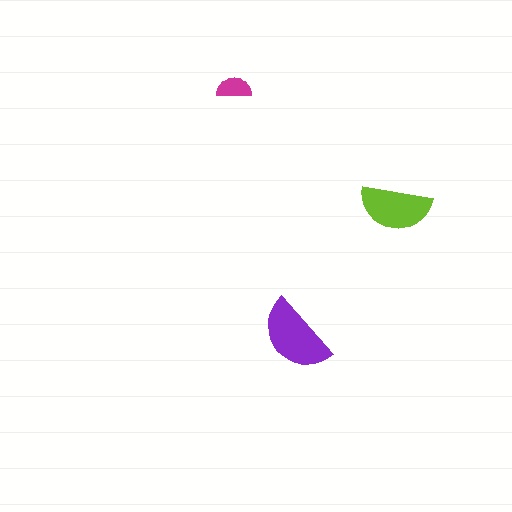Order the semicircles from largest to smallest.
the purple one, the lime one, the magenta one.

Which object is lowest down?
The purple semicircle is bottommost.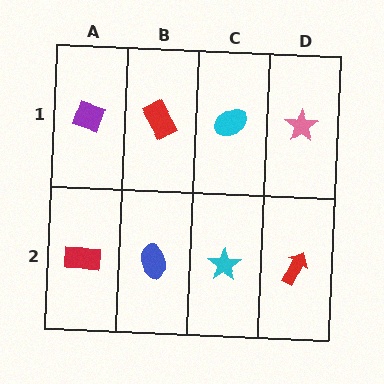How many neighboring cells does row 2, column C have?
3.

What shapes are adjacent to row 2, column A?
A purple diamond (row 1, column A), a blue ellipse (row 2, column B).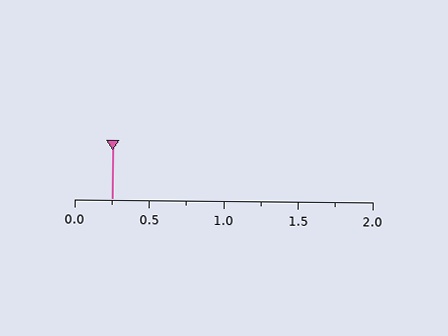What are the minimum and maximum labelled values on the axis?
The axis runs from 0.0 to 2.0.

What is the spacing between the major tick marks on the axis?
The major ticks are spaced 0.5 apart.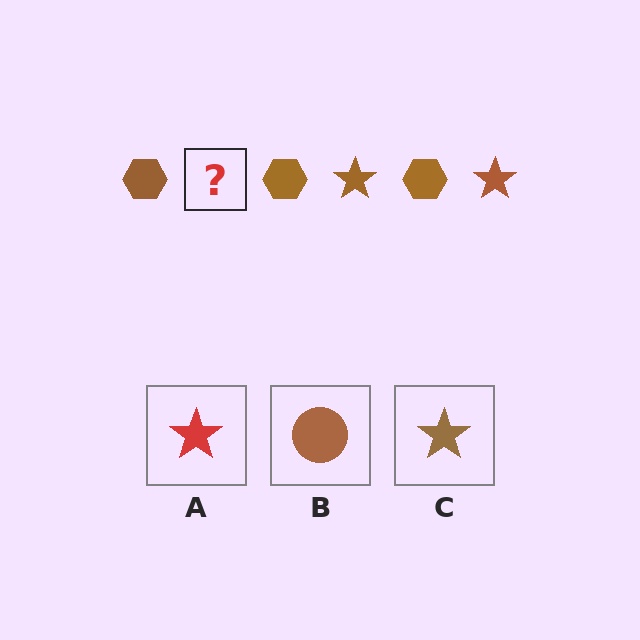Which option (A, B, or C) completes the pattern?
C.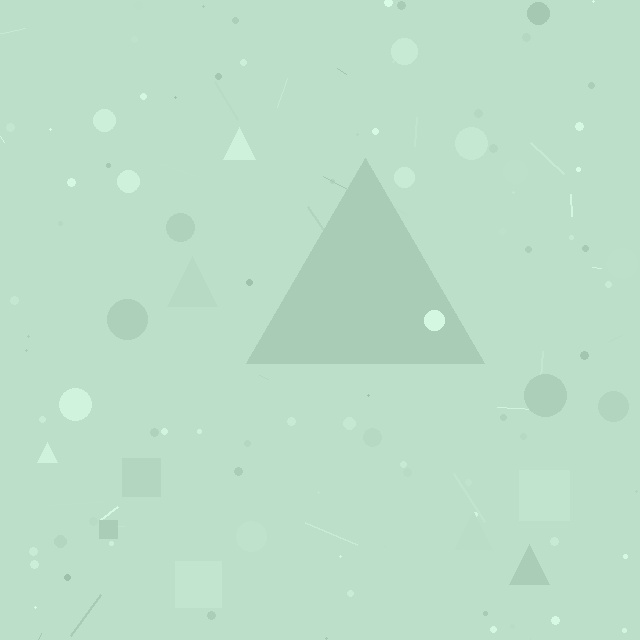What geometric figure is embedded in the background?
A triangle is embedded in the background.